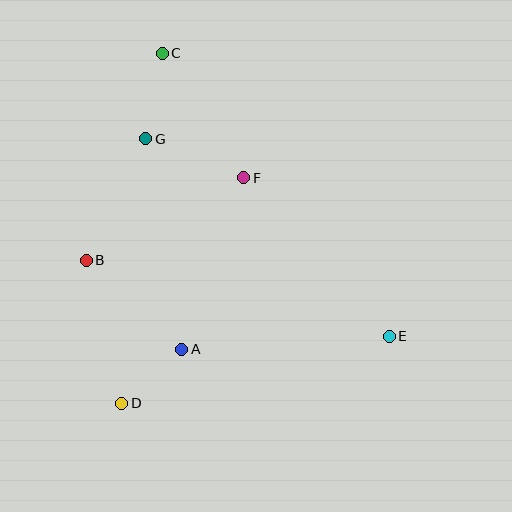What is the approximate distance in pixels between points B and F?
The distance between B and F is approximately 178 pixels.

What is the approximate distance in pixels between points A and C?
The distance between A and C is approximately 296 pixels.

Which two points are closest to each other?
Points A and D are closest to each other.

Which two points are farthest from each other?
Points C and E are farthest from each other.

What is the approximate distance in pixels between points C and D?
The distance between C and D is approximately 352 pixels.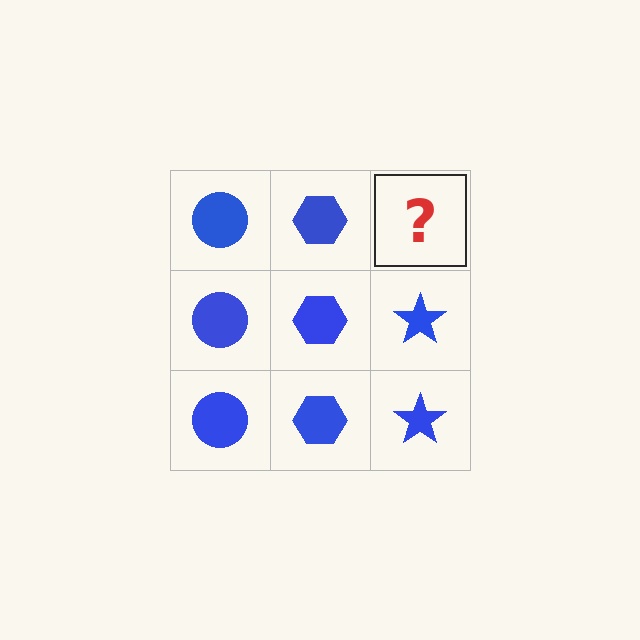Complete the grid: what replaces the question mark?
The question mark should be replaced with a blue star.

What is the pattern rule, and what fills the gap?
The rule is that each column has a consistent shape. The gap should be filled with a blue star.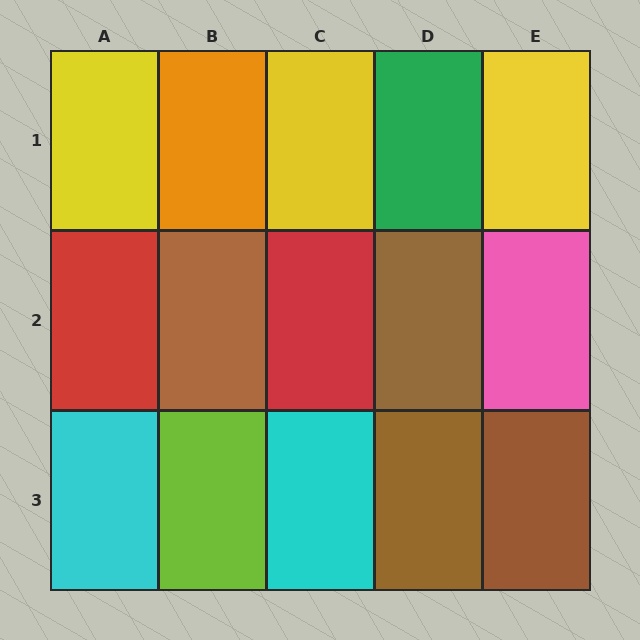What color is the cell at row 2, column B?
Brown.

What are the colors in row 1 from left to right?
Yellow, orange, yellow, green, yellow.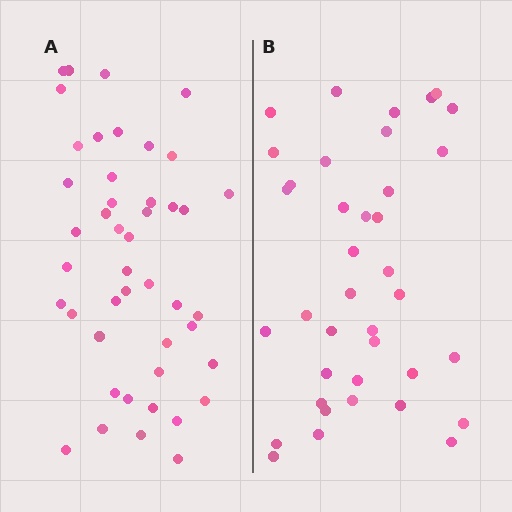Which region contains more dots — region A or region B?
Region A (the left region) has more dots.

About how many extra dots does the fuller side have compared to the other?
Region A has roughly 8 or so more dots than region B.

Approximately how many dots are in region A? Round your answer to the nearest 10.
About 40 dots. (The exact count is 45, which rounds to 40.)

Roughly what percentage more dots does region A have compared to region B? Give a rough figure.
About 20% more.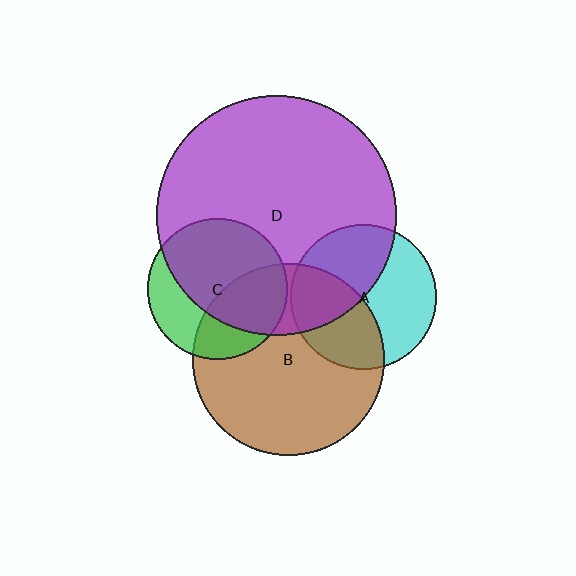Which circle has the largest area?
Circle D (purple).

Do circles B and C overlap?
Yes.